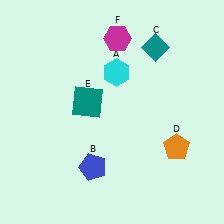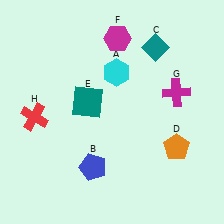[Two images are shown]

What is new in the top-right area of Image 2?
A magenta cross (G) was added in the top-right area of Image 2.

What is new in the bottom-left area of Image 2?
A red cross (H) was added in the bottom-left area of Image 2.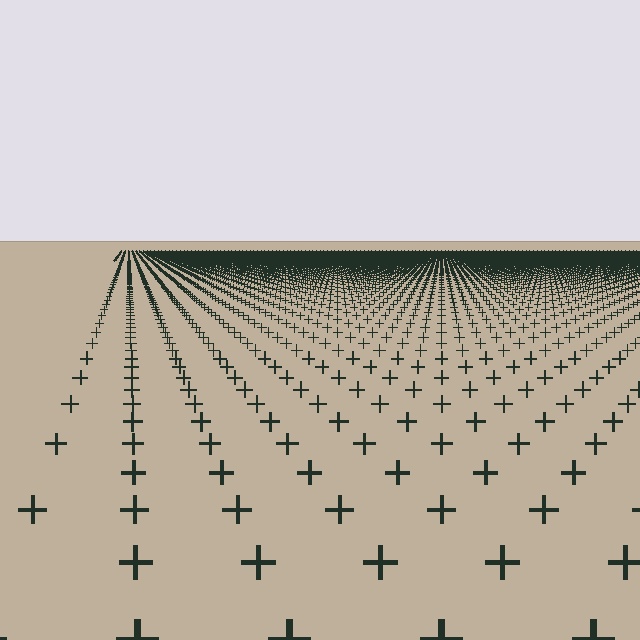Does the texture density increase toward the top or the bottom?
Density increases toward the top.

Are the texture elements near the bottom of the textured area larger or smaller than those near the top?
Larger. Near the bottom, elements are closer to the viewer and appear at a bigger on-screen size.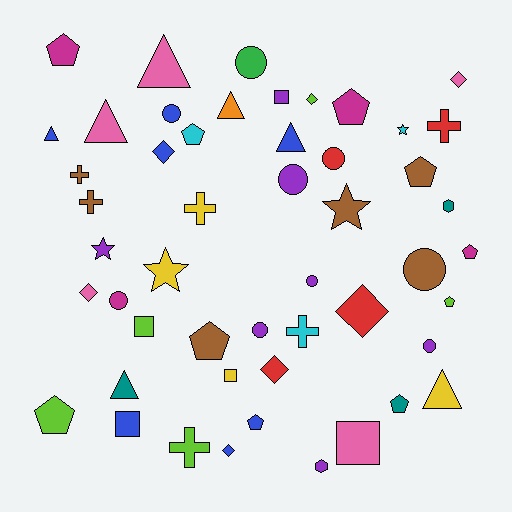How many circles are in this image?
There are 9 circles.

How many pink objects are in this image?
There are 5 pink objects.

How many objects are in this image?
There are 50 objects.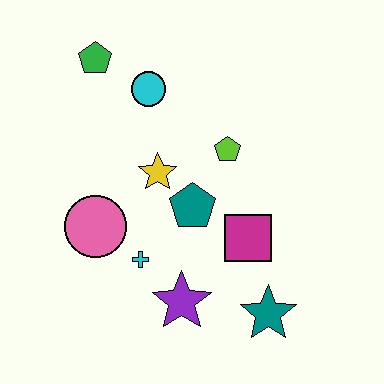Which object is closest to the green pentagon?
The cyan circle is closest to the green pentagon.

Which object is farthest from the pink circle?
The teal star is farthest from the pink circle.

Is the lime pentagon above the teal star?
Yes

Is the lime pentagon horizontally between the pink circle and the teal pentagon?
No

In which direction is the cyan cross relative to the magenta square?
The cyan cross is to the left of the magenta square.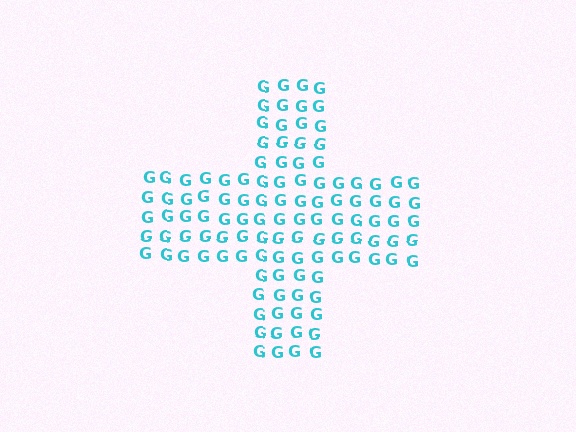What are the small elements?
The small elements are letter G's.